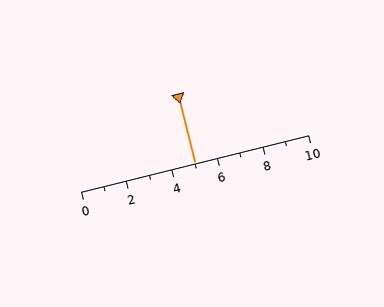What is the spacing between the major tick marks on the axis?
The major ticks are spaced 2 apart.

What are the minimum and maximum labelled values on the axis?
The axis runs from 0 to 10.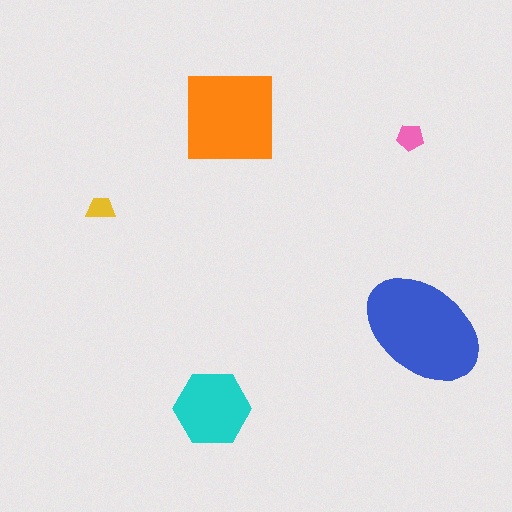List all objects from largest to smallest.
The blue ellipse, the orange square, the cyan hexagon, the pink pentagon, the yellow trapezoid.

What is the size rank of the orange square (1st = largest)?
2nd.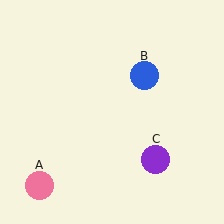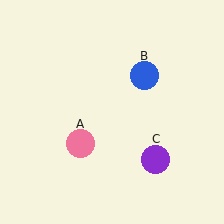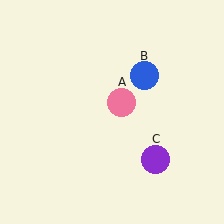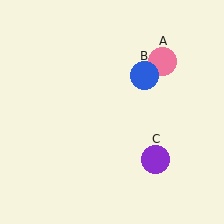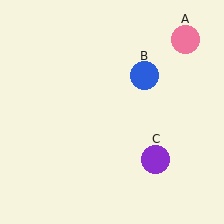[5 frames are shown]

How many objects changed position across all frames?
1 object changed position: pink circle (object A).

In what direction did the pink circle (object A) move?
The pink circle (object A) moved up and to the right.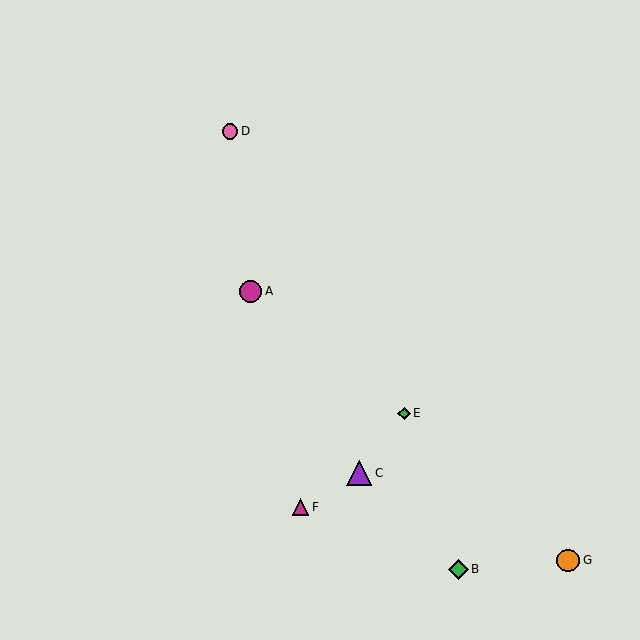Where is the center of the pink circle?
The center of the pink circle is at (230, 131).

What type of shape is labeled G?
Shape G is an orange circle.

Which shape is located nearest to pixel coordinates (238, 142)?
The pink circle (labeled D) at (230, 131) is nearest to that location.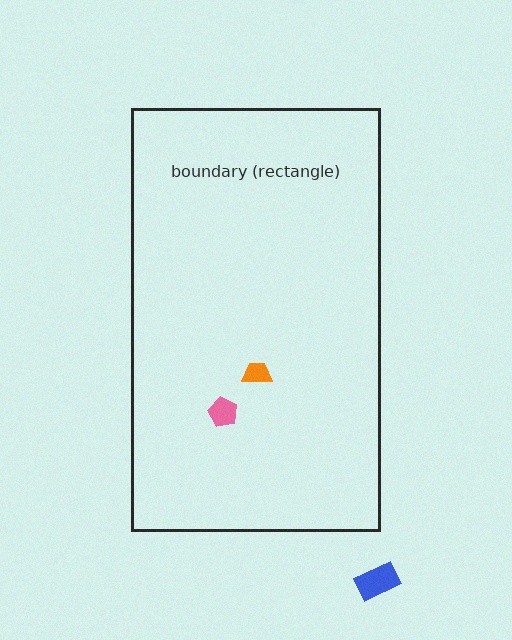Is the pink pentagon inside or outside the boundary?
Inside.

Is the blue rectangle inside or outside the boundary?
Outside.